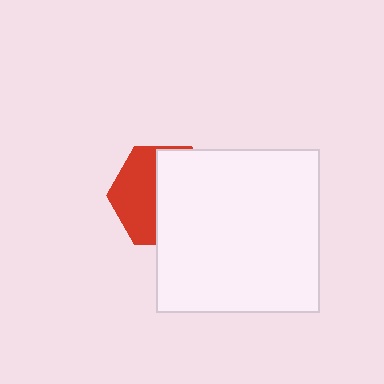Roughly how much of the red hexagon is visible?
A small part of it is visible (roughly 43%).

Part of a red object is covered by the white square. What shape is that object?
It is a hexagon.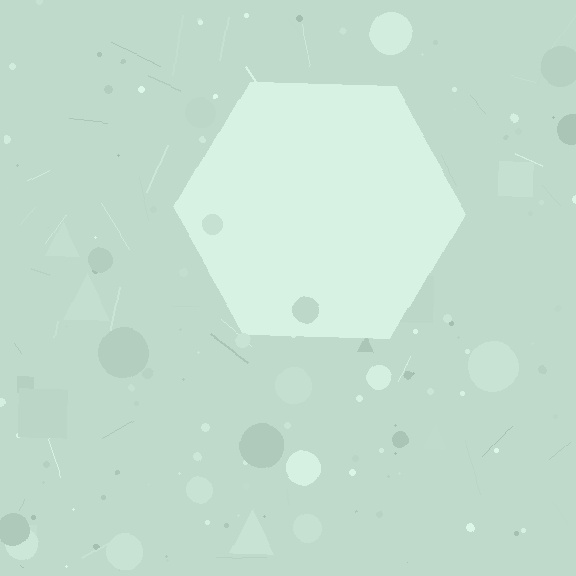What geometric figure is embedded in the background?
A hexagon is embedded in the background.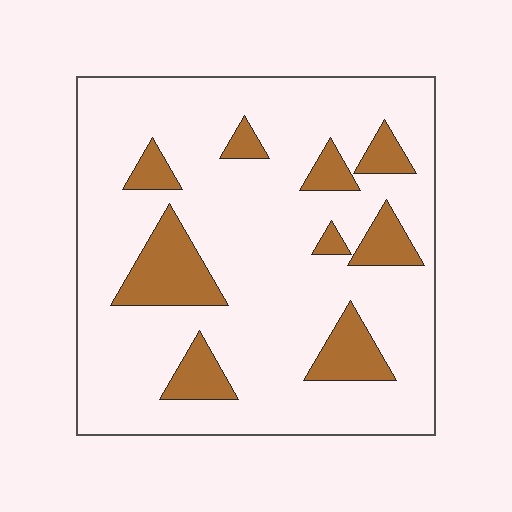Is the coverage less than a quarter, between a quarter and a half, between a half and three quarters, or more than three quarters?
Less than a quarter.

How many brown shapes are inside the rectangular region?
9.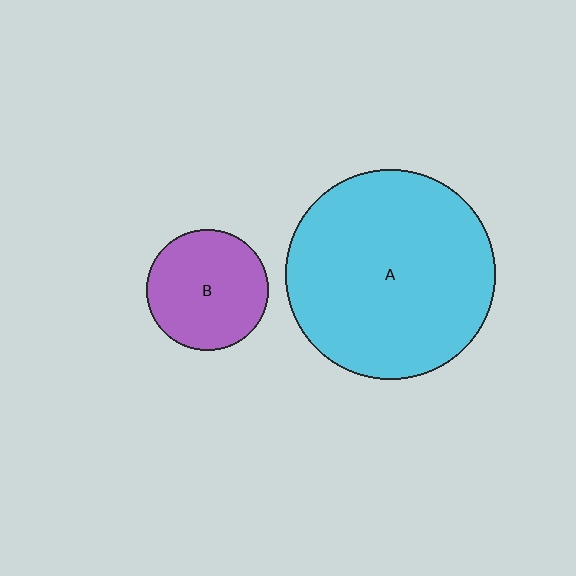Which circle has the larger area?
Circle A (cyan).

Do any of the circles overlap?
No, none of the circles overlap.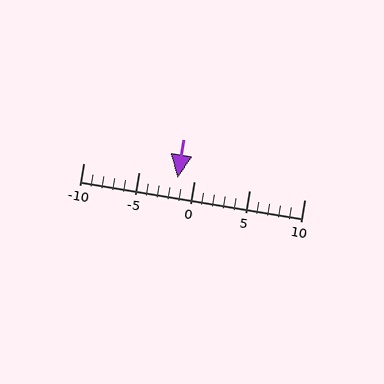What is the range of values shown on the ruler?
The ruler shows values from -10 to 10.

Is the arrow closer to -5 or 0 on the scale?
The arrow is closer to 0.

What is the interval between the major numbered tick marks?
The major tick marks are spaced 5 units apart.